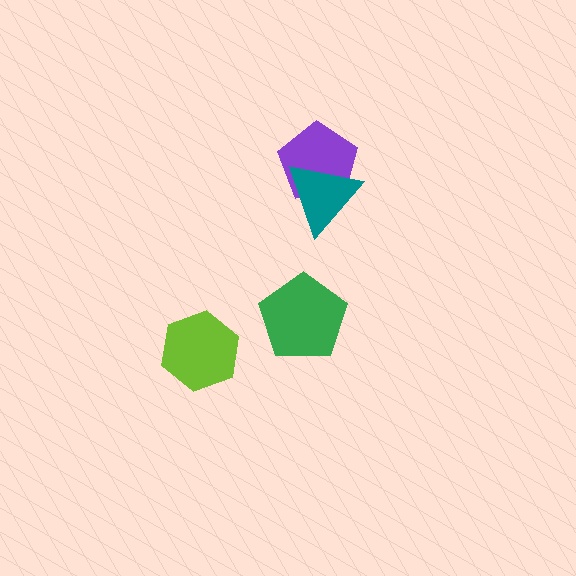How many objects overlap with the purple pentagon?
1 object overlaps with the purple pentagon.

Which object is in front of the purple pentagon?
The teal triangle is in front of the purple pentagon.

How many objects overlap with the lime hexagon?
0 objects overlap with the lime hexagon.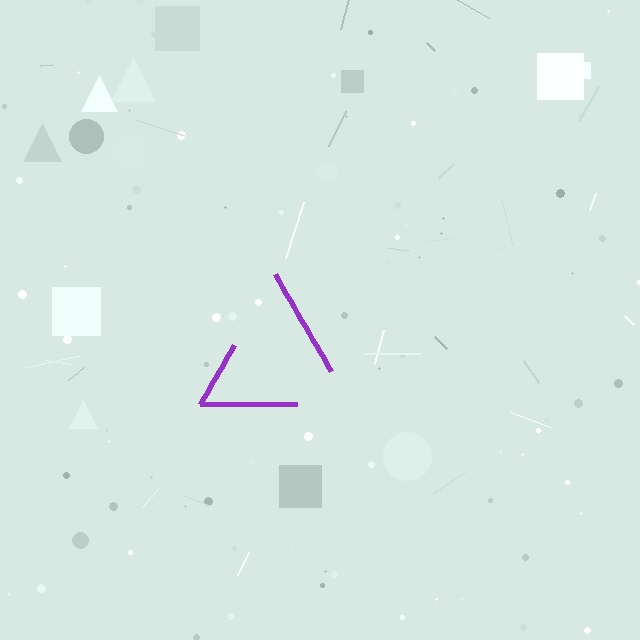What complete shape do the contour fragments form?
The contour fragments form a triangle.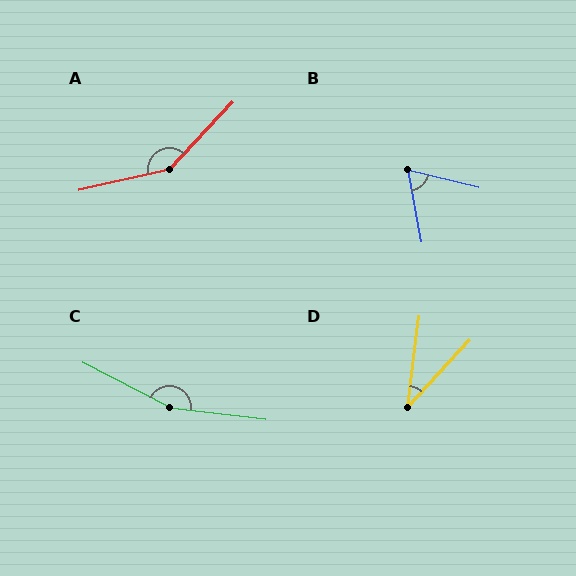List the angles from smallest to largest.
D (35°), B (65°), A (146°), C (159°).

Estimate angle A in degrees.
Approximately 146 degrees.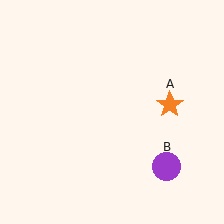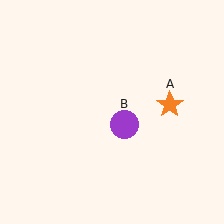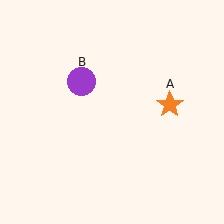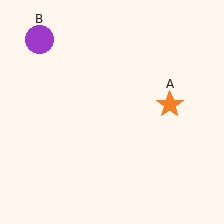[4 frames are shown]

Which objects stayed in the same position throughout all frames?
Orange star (object A) remained stationary.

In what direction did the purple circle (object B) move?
The purple circle (object B) moved up and to the left.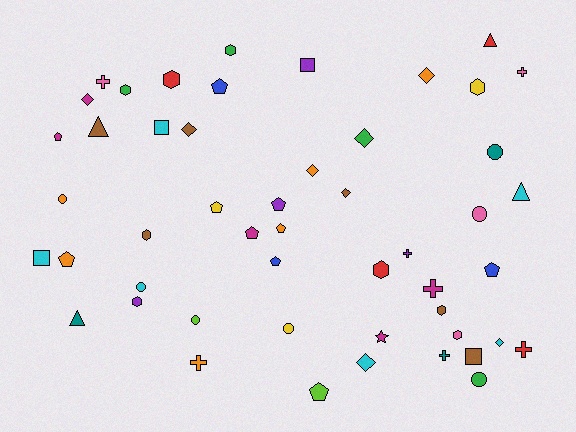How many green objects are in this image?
There are 4 green objects.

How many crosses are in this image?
There are 7 crosses.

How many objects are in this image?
There are 50 objects.